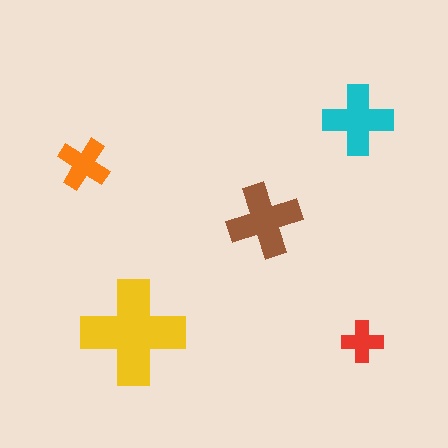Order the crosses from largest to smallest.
the yellow one, the brown one, the cyan one, the orange one, the red one.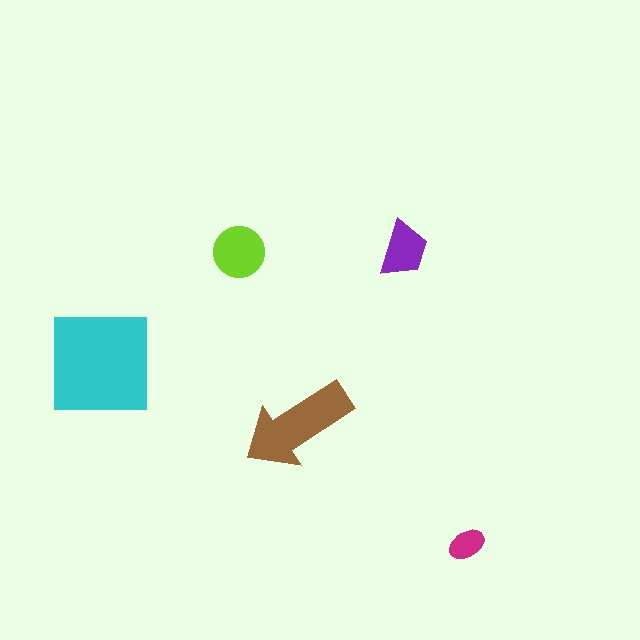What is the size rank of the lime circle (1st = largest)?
3rd.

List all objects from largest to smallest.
The cyan square, the brown arrow, the lime circle, the purple trapezoid, the magenta ellipse.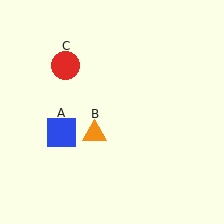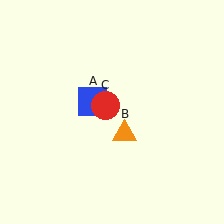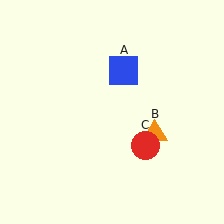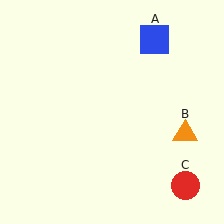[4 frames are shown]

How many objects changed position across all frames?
3 objects changed position: blue square (object A), orange triangle (object B), red circle (object C).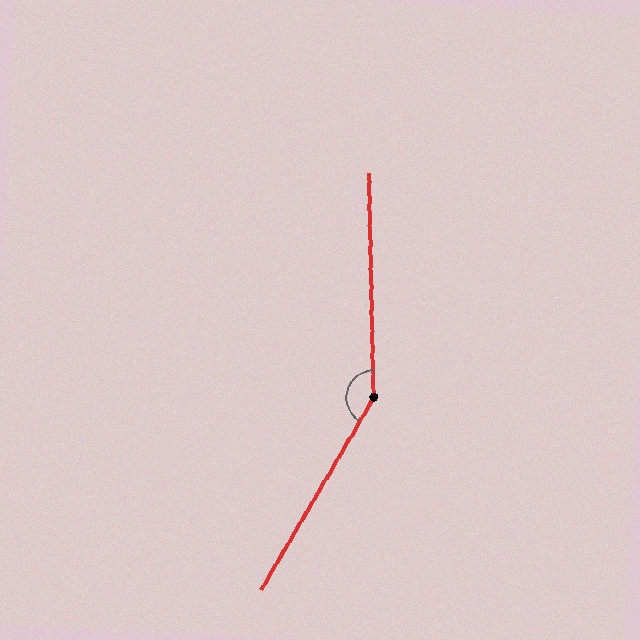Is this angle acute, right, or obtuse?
It is obtuse.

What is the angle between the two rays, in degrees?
Approximately 148 degrees.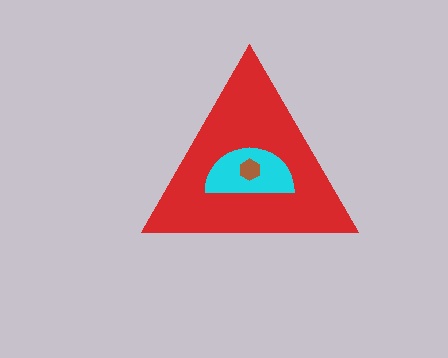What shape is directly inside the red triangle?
The cyan semicircle.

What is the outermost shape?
The red triangle.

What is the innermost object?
The brown hexagon.